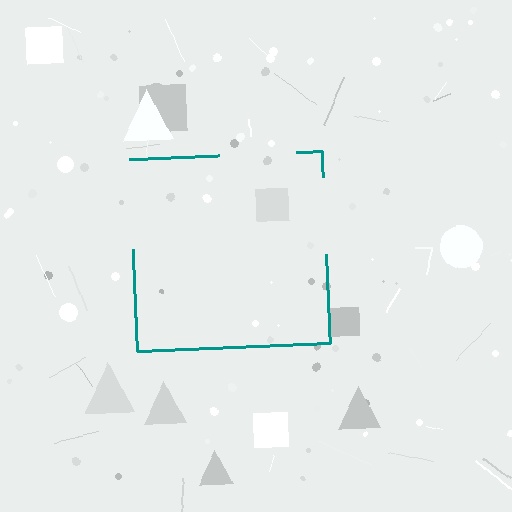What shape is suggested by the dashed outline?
The dashed outline suggests a square.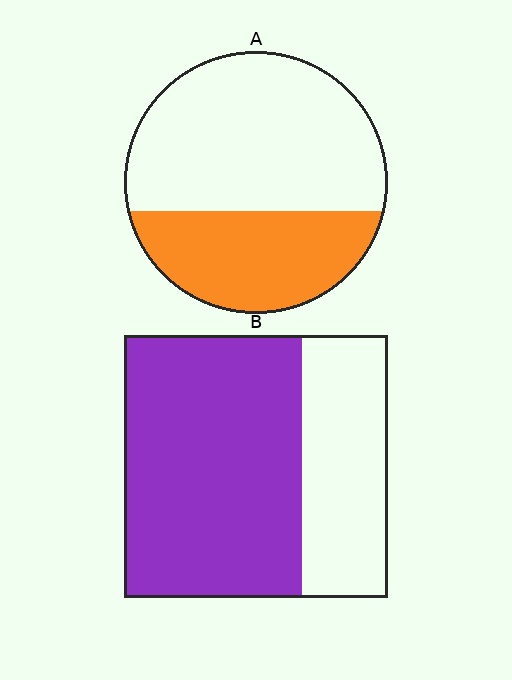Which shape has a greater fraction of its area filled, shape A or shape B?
Shape B.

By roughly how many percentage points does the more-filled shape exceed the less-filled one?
By roughly 30 percentage points (B over A).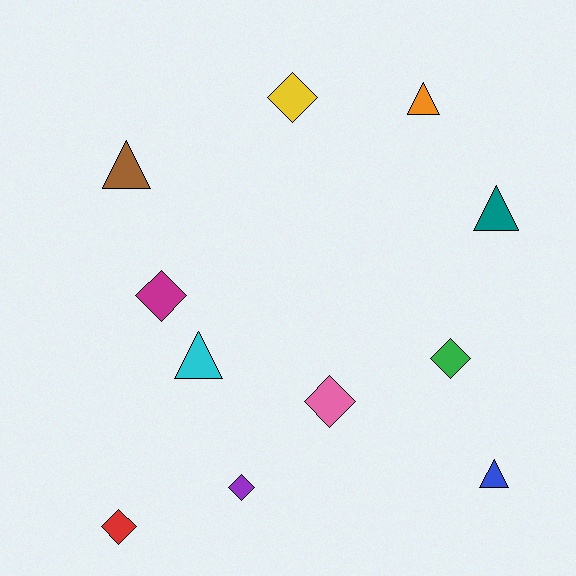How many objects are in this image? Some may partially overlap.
There are 11 objects.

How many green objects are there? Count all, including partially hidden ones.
There is 1 green object.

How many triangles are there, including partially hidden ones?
There are 5 triangles.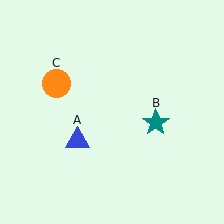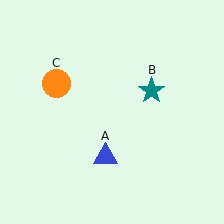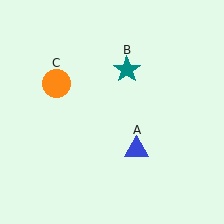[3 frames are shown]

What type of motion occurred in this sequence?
The blue triangle (object A), teal star (object B) rotated counterclockwise around the center of the scene.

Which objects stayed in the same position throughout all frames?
Orange circle (object C) remained stationary.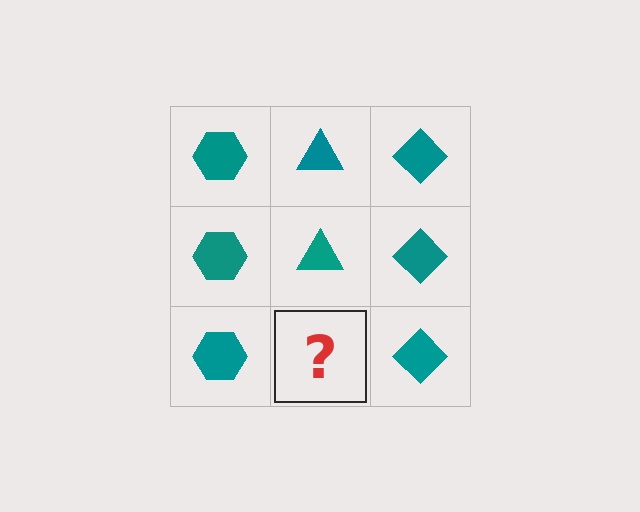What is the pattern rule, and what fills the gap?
The rule is that each column has a consistent shape. The gap should be filled with a teal triangle.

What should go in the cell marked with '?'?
The missing cell should contain a teal triangle.